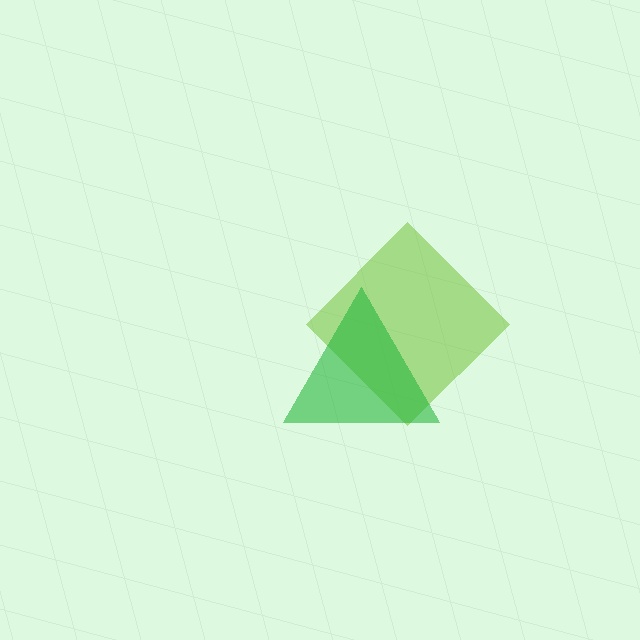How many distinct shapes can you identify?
There are 2 distinct shapes: a lime diamond, a green triangle.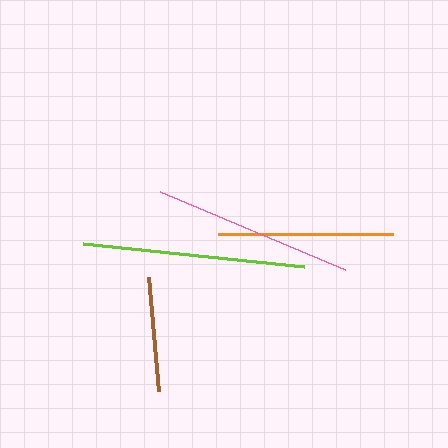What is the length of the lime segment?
The lime segment is approximately 221 pixels long.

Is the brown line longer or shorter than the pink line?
The pink line is longer than the brown line.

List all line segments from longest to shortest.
From longest to shortest: lime, pink, orange, brown.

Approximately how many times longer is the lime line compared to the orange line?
The lime line is approximately 1.3 times the length of the orange line.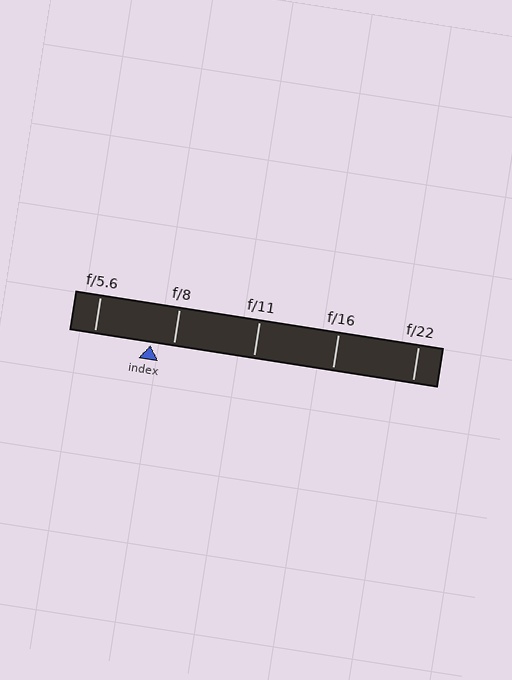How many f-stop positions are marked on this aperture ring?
There are 5 f-stop positions marked.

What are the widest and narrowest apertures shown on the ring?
The widest aperture shown is f/5.6 and the narrowest is f/22.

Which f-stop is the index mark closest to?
The index mark is closest to f/8.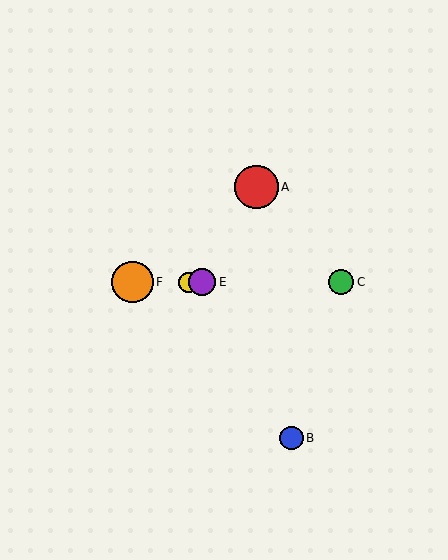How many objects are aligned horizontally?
4 objects (C, D, E, F) are aligned horizontally.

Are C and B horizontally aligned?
No, C is at y≈282 and B is at y≈438.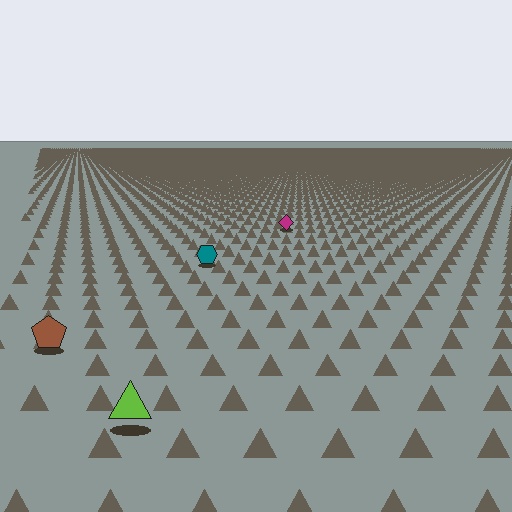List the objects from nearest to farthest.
From nearest to farthest: the lime triangle, the brown pentagon, the teal hexagon, the magenta diamond.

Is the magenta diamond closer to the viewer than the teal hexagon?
No. The teal hexagon is closer — you can tell from the texture gradient: the ground texture is coarser near it.